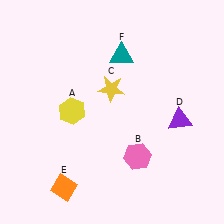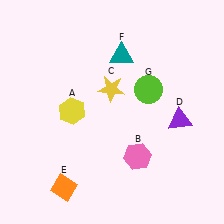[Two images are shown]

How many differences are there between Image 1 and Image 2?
There is 1 difference between the two images.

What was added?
A lime circle (G) was added in Image 2.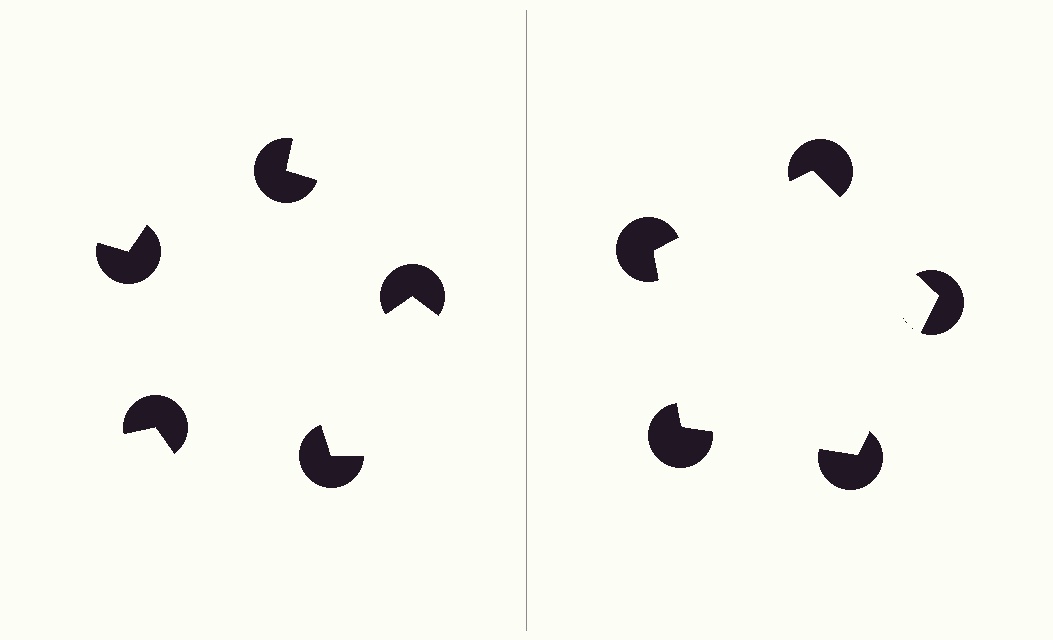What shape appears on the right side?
An illusory pentagon.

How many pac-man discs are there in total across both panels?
10 — 5 on each side.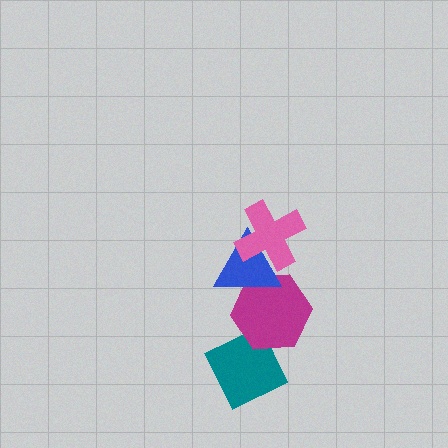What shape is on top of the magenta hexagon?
The blue triangle is on top of the magenta hexagon.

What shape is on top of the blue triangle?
The pink cross is on top of the blue triangle.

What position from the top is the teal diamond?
The teal diamond is 4th from the top.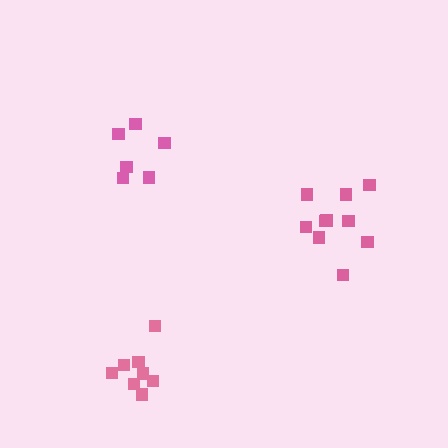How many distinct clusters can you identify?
There are 3 distinct clusters.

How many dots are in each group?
Group 1: 8 dots, Group 2: 10 dots, Group 3: 6 dots (24 total).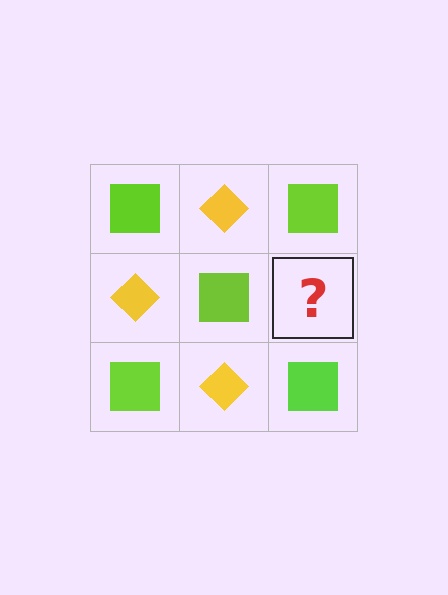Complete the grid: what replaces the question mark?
The question mark should be replaced with a yellow diamond.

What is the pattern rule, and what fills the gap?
The rule is that it alternates lime square and yellow diamond in a checkerboard pattern. The gap should be filled with a yellow diamond.